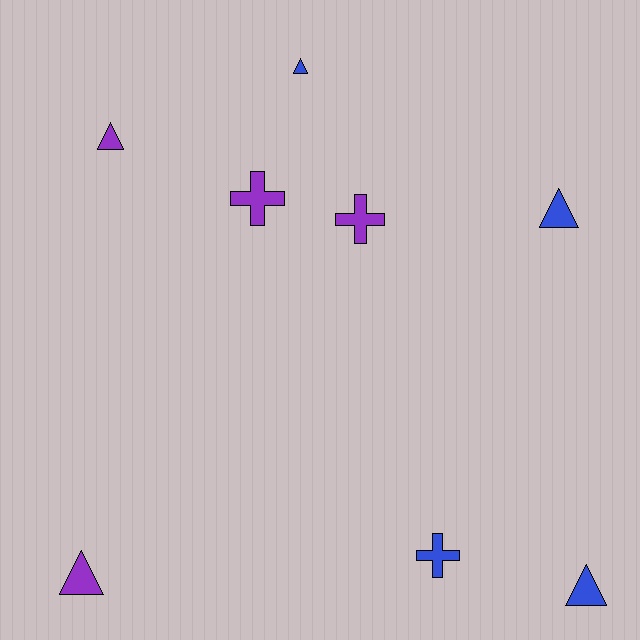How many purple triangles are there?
There are 2 purple triangles.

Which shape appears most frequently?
Triangle, with 5 objects.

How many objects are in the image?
There are 8 objects.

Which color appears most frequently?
Purple, with 4 objects.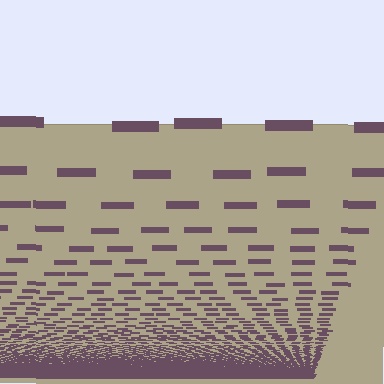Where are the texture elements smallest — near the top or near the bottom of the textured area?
Near the bottom.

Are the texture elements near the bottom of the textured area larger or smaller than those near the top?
Smaller. The gradient is inverted — elements near the bottom are smaller and denser.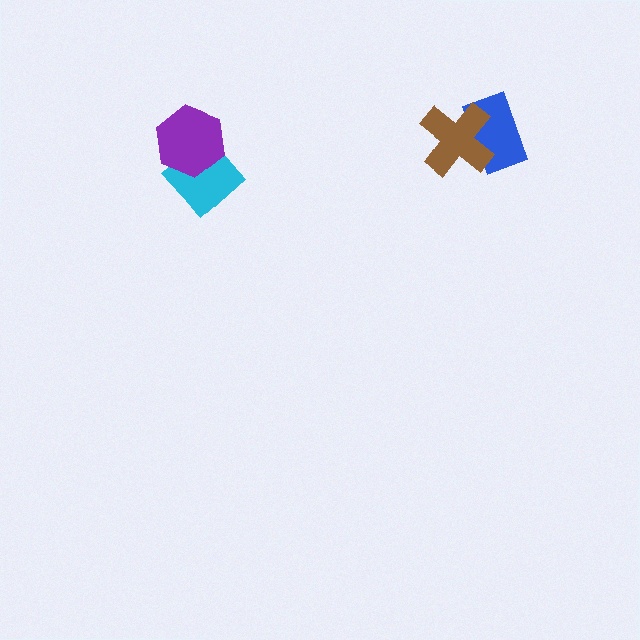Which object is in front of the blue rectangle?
The brown cross is in front of the blue rectangle.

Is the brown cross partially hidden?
No, no other shape covers it.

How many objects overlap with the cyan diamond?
1 object overlaps with the cyan diamond.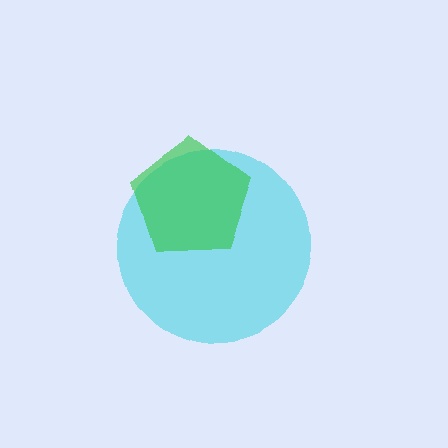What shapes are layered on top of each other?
The layered shapes are: a cyan circle, a green pentagon.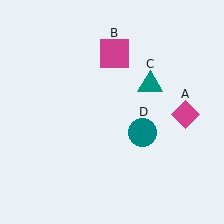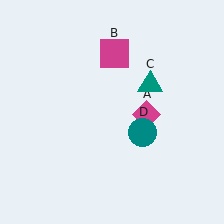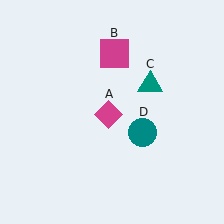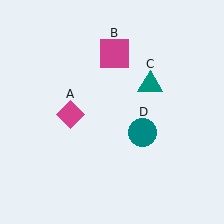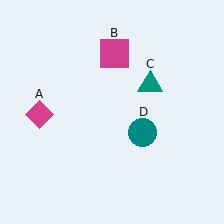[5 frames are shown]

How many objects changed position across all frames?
1 object changed position: magenta diamond (object A).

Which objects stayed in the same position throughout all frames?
Magenta square (object B) and teal triangle (object C) and teal circle (object D) remained stationary.